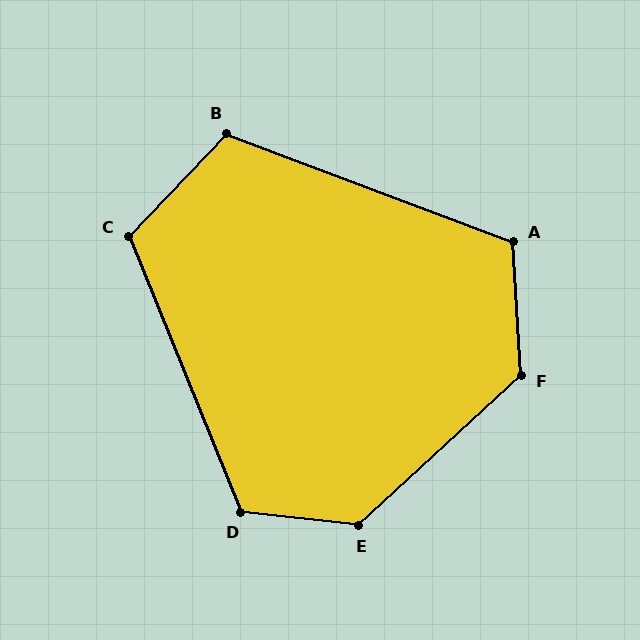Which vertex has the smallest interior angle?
B, at approximately 113 degrees.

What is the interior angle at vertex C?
Approximately 115 degrees (obtuse).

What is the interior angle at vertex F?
Approximately 129 degrees (obtuse).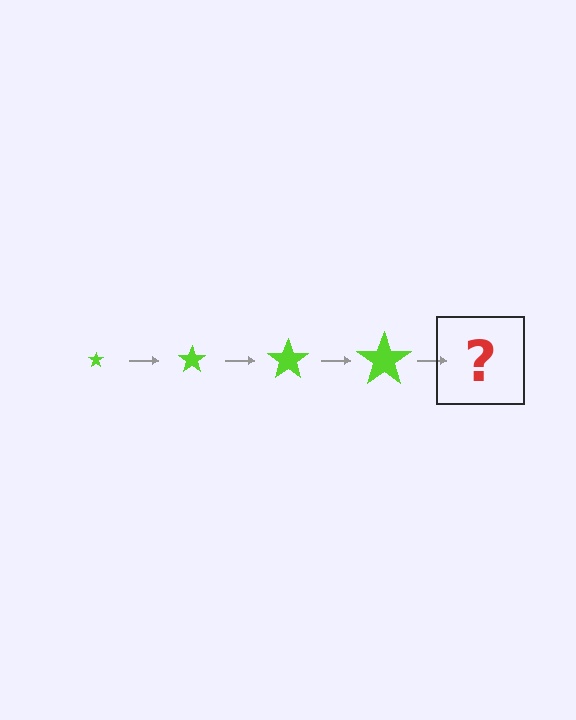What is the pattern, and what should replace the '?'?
The pattern is that the star gets progressively larger each step. The '?' should be a lime star, larger than the previous one.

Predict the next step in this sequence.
The next step is a lime star, larger than the previous one.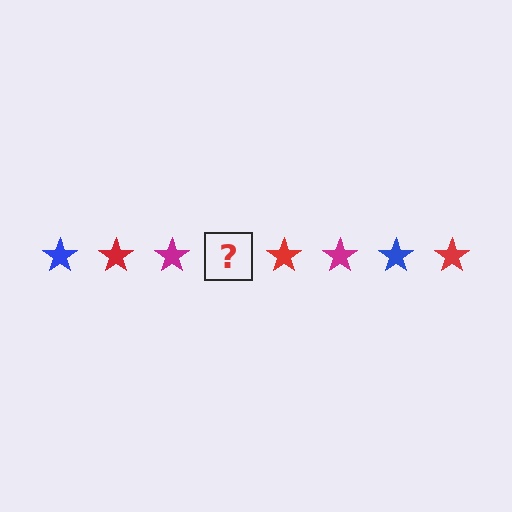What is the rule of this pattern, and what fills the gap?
The rule is that the pattern cycles through blue, red, magenta stars. The gap should be filled with a blue star.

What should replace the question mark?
The question mark should be replaced with a blue star.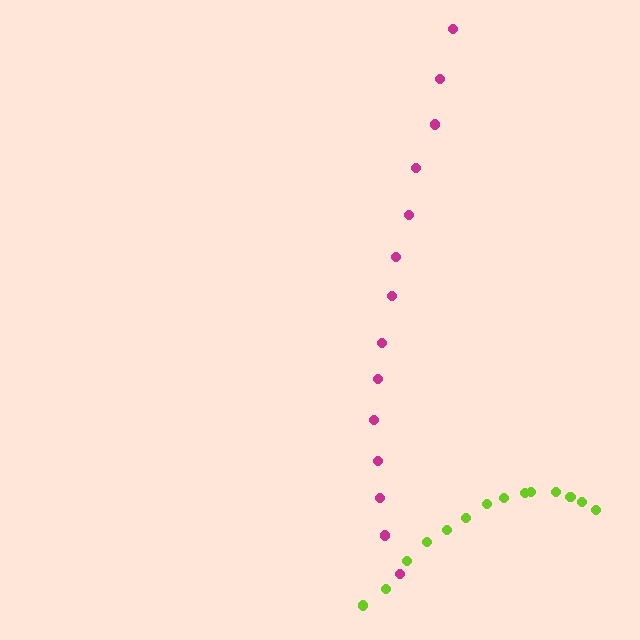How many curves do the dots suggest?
There are 2 distinct paths.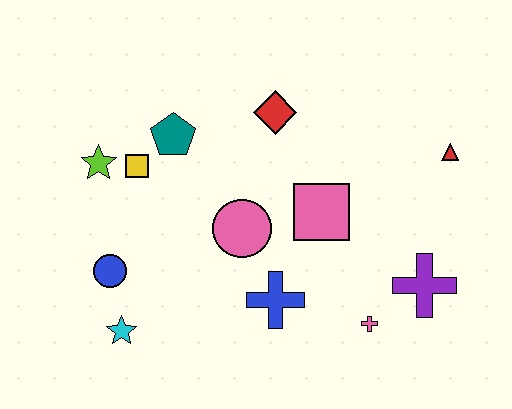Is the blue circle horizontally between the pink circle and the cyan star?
No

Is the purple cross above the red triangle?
No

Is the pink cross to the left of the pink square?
No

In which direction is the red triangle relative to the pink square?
The red triangle is to the right of the pink square.